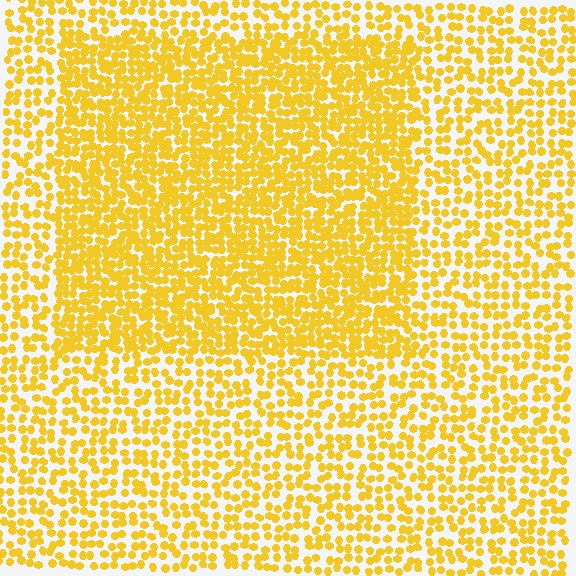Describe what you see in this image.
The image contains small yellow elements arranged at two different densities. A rectangle-shaped region is visible where the elements are more densely packed than the surrounding area.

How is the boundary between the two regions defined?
The boundary is defined by a change in element density (approximately 1.7x ratio). All elements are the same color, size, and shape.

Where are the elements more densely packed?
The elements are more densely packed inside the rectangle boundary.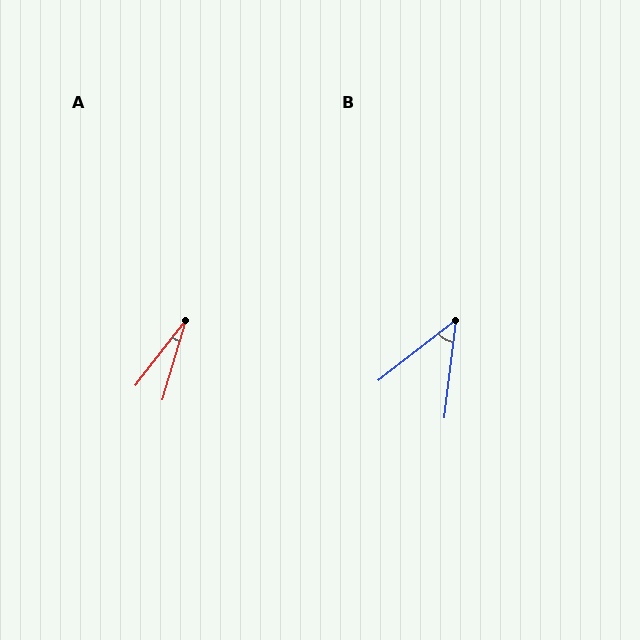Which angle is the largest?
B, at approximately 45 degrees.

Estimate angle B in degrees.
Approximately 45 degrees.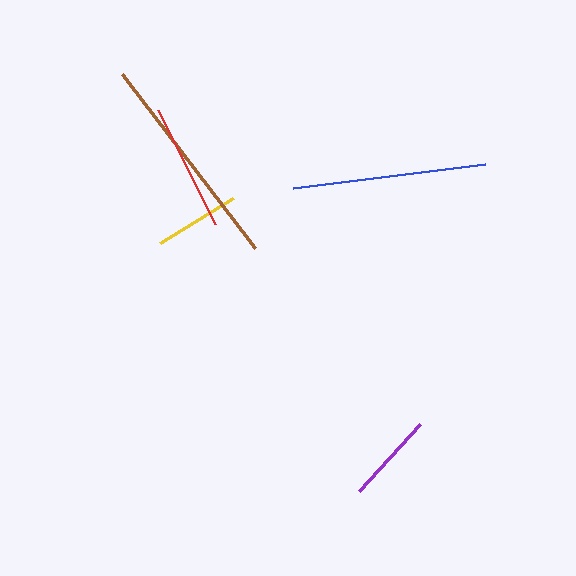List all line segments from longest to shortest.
From longest to shortest: brown, blue, red, purple, yellow.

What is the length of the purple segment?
The purple segment is approximately 91 pixels long.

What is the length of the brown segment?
The brown segment is approximately 219 pixels long.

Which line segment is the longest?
The brown line is the longest at approximately 219 pixels.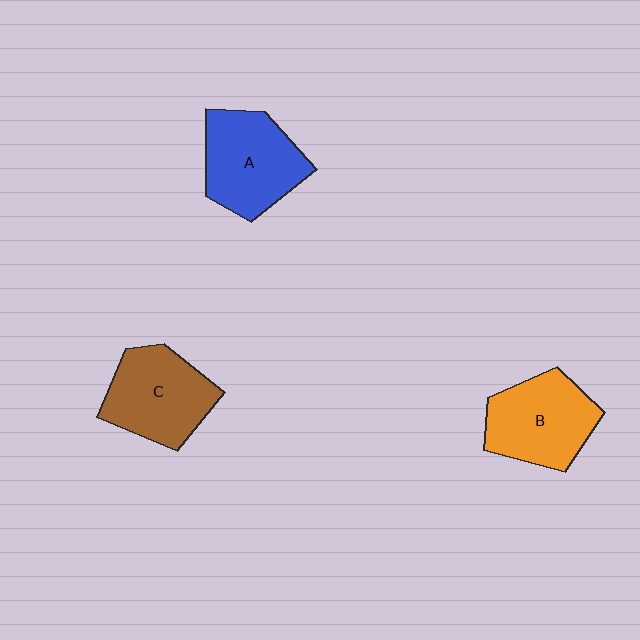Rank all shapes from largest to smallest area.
From largest to smallest: A (blue), C (brown), B (orange).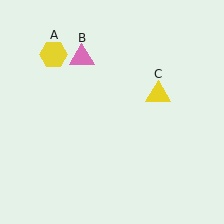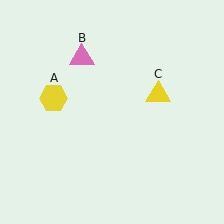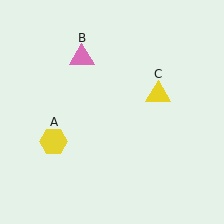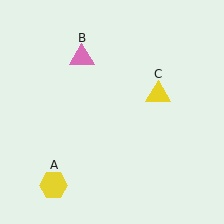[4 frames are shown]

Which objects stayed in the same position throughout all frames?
Pink triangle (object B) and yellow triangle (object C) remained stationary.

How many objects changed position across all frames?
1 object changed position: yellow hexagon (object A).